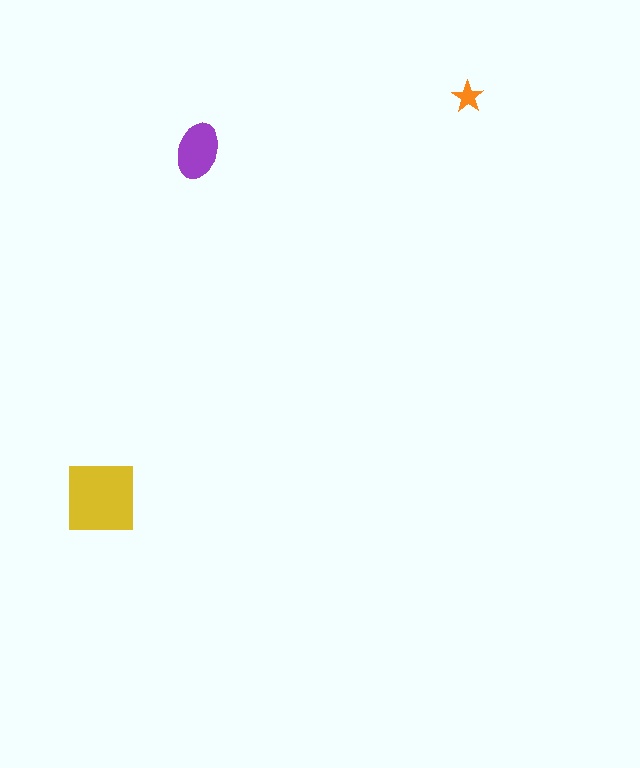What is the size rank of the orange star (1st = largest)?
3rd.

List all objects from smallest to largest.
The orange star, the purple ellipse, the yellow square.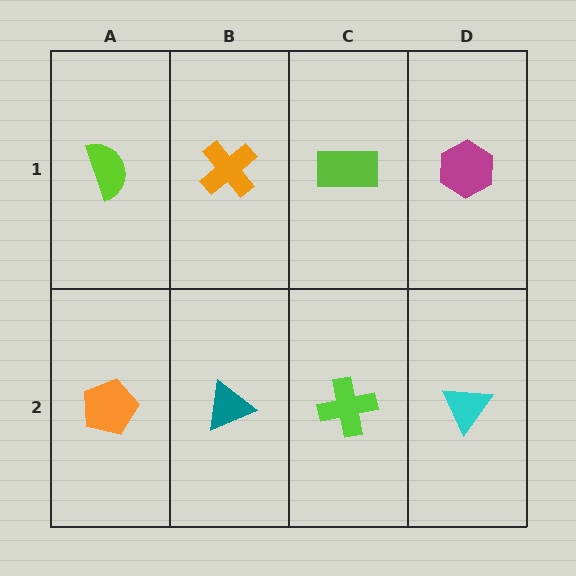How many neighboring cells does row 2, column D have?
2.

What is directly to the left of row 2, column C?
A teal triangle.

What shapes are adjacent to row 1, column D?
A cyan triangle (row 2, column D), a lime rectangle (row 1, column C).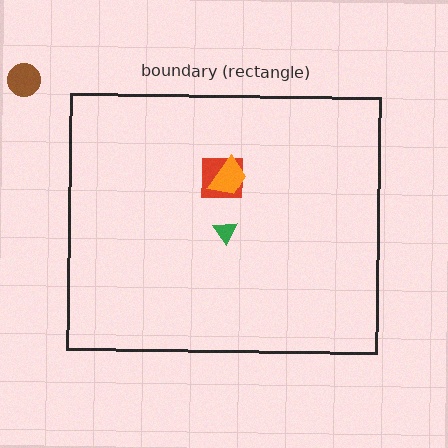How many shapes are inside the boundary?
3 inside, 1 outside.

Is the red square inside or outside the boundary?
Inside.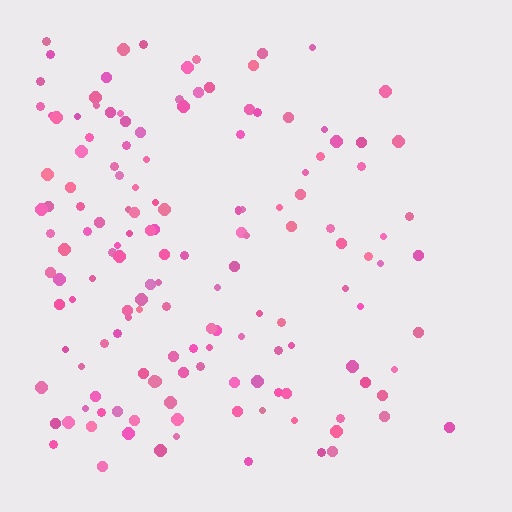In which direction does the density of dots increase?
From right to left, with the left side densest.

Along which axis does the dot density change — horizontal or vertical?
Horizontal.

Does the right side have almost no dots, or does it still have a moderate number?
Still a moderate number, just noticeably fewer than the left.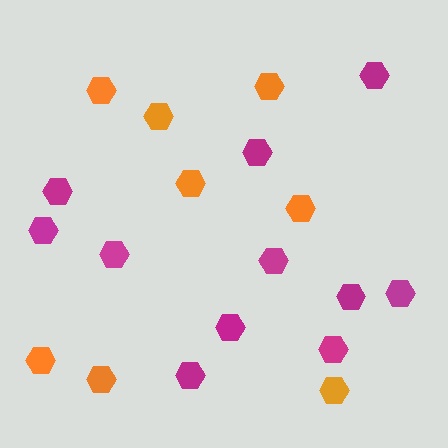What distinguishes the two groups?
There are 2 groups: one group of orange hexagons (8) and one group of magenta hexagons (11).